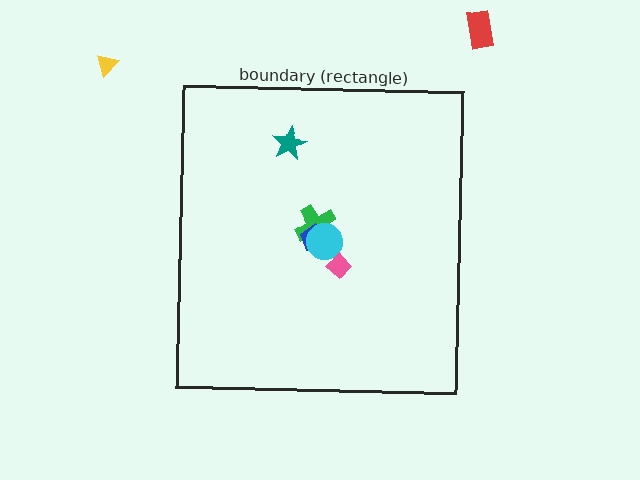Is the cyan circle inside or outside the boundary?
Inside.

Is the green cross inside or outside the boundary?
Inside.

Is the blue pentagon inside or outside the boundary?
Inside.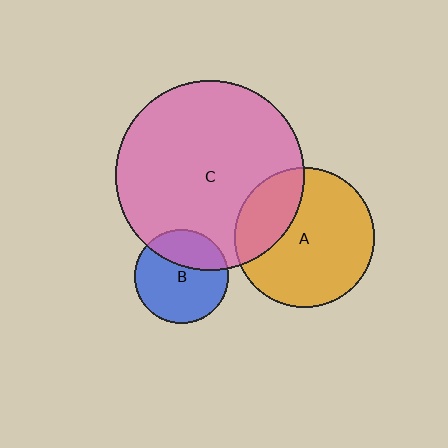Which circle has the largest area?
Circle C (pink).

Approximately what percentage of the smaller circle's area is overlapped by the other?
Approximately 25%.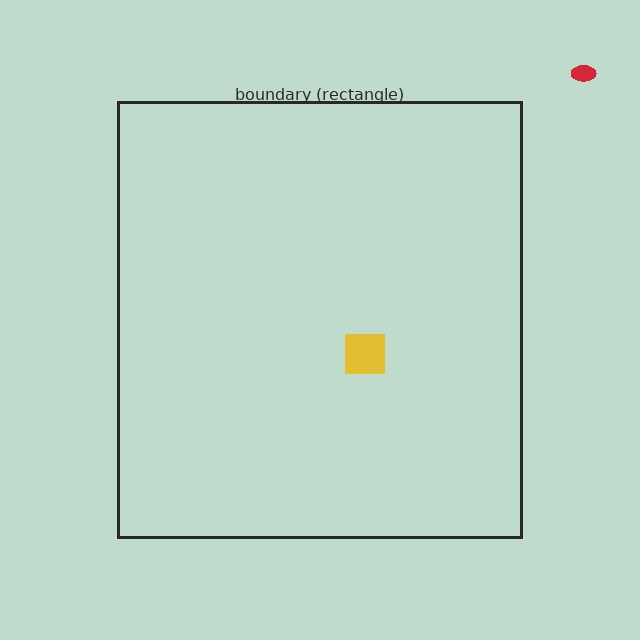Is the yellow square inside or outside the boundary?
Inside.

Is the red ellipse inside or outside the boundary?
Outside.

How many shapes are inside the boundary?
1 inside, 1 outside.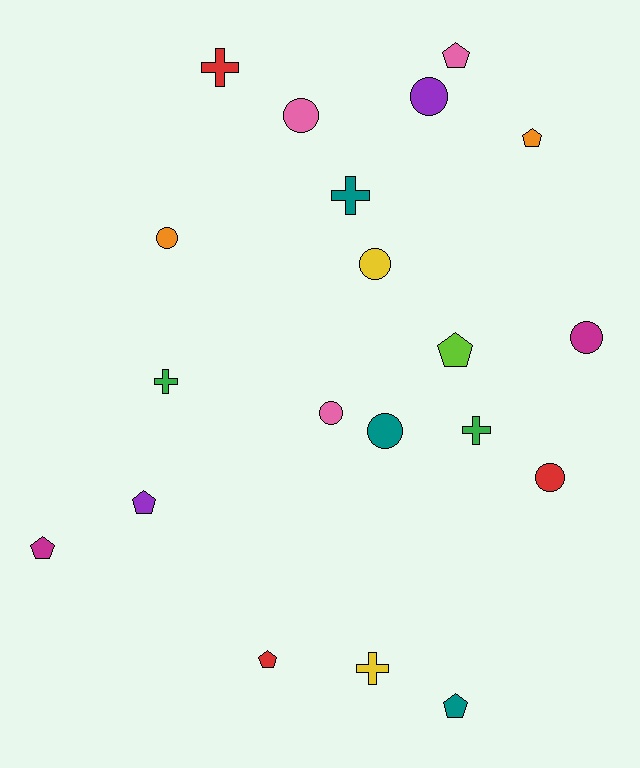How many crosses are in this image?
There are 5 crosses.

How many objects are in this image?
There are 20 objects.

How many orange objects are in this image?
There are 2 orange objects.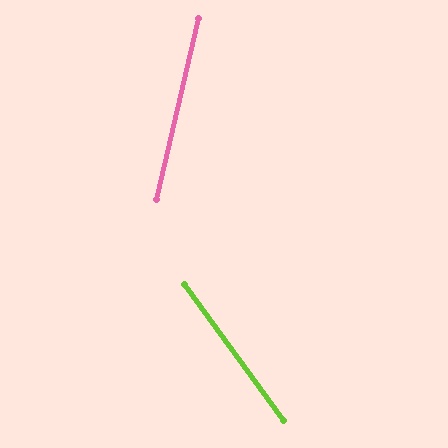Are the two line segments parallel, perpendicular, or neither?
Neither parallel nor perpendicular — they differ by about 49°.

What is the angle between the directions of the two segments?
Approximately 49 degrees.